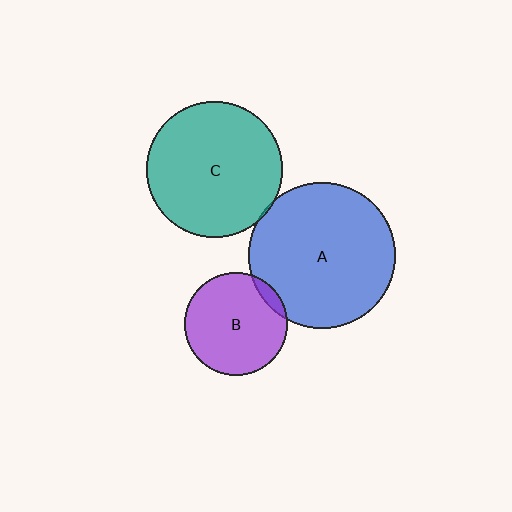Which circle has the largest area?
Circle A (blue).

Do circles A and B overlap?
Yes.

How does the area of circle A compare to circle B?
Approximately 2.0 times.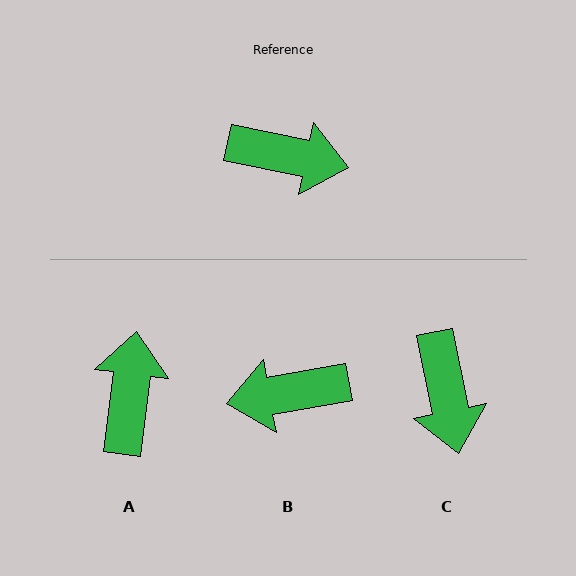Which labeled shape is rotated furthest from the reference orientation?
B, about 159 degrees away.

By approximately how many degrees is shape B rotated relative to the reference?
Approximately 159 degrees clockwise.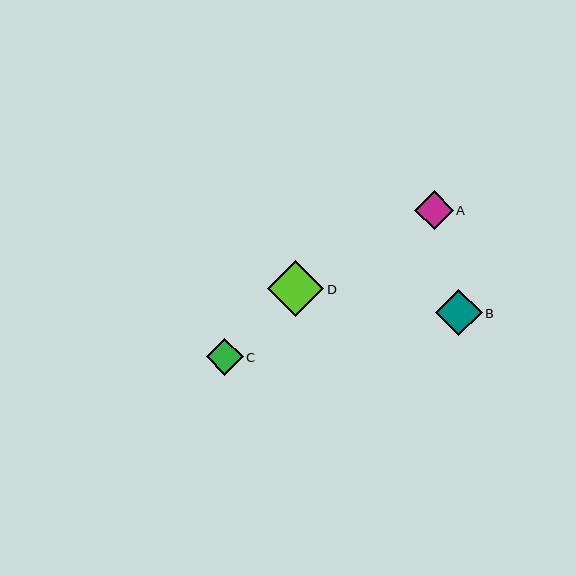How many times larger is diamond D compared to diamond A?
Diamond D is approximately 1.4 times the size of diamond A.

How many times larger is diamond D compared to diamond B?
Diamond D is approximately 1.2 times the size of diamond B.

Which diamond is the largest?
Diamond D is the largest with a size of approximately 56 pixels.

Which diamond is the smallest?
Diamond C is the smallest with a size of approximately 37 pixels.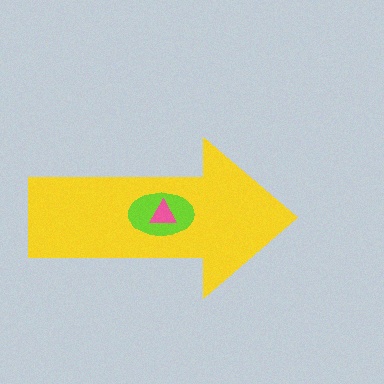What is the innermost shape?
The pink triangle.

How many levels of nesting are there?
3.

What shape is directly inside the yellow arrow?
The lime ellipse.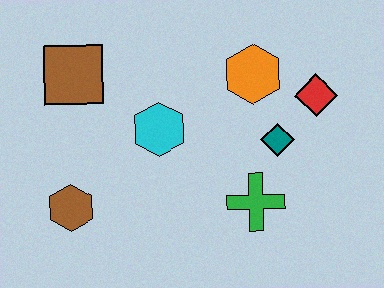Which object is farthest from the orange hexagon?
The brown hexagon is farthest from the orange hexagon.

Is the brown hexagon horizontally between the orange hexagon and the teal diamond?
No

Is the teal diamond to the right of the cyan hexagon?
Yes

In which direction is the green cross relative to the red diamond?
The green cross is below the red diamond.